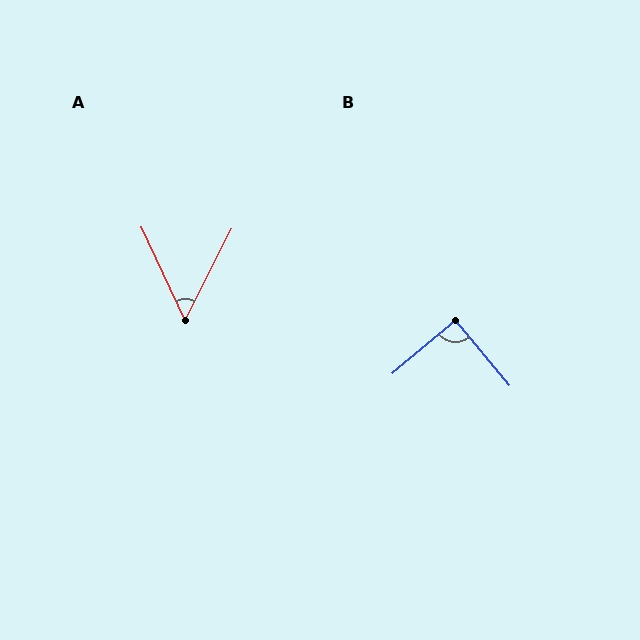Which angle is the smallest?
A, at approximately 52 degrees.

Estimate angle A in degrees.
Approximately 52 degrees.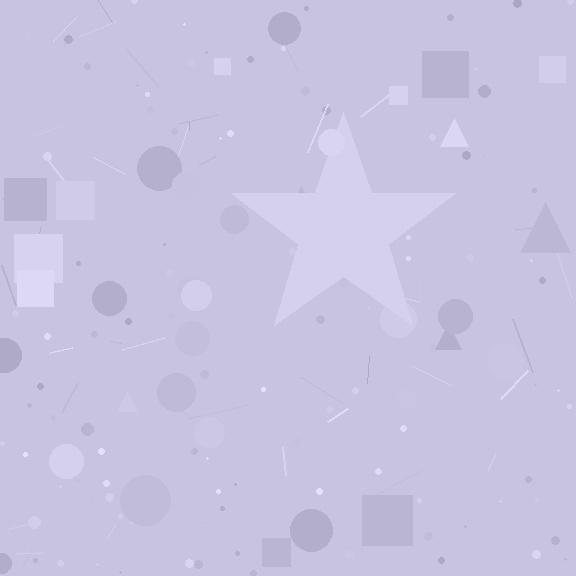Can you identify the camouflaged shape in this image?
The camouflaged shape is a star.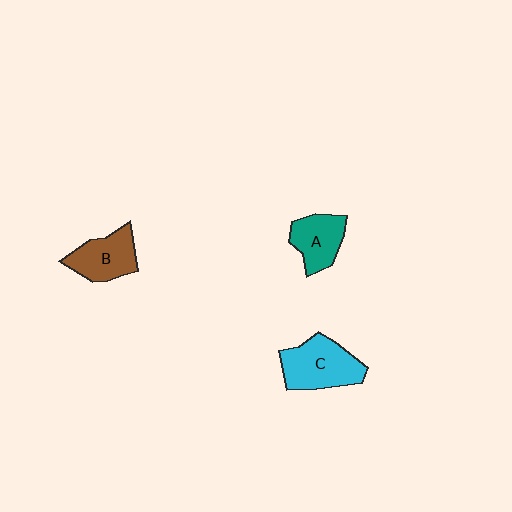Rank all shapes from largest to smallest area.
From largest to smallest: C (cyan), B (brown), A (teal).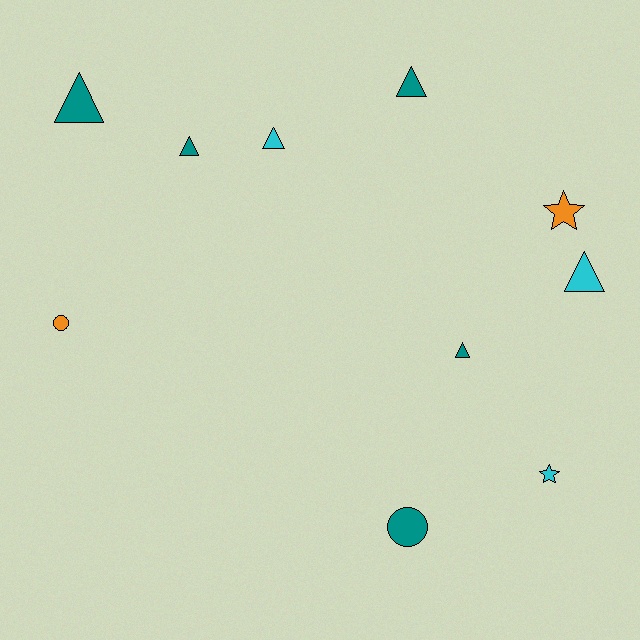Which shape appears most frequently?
Triangle, with 6 objects.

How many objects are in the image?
There are 10 objects.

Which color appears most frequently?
Teal, with 5 objects.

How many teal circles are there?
There is 1 teal circle.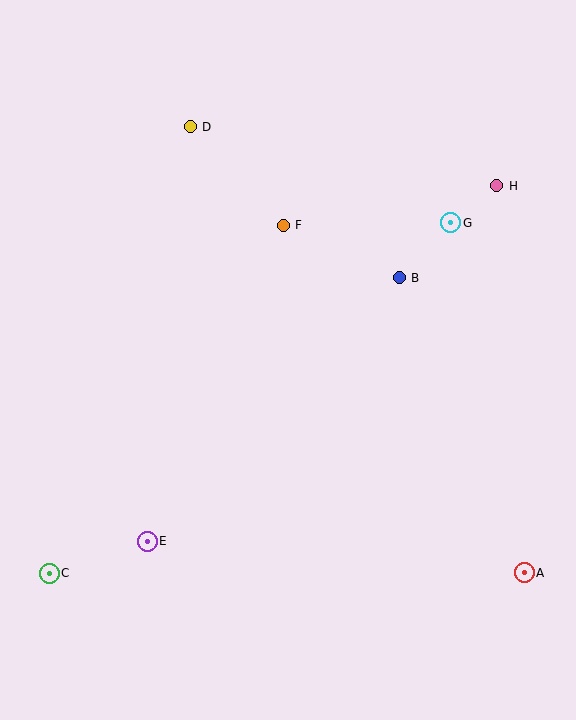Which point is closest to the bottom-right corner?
Point A is closest to the bottom-right corner.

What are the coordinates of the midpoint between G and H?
The midpoint between G and H is at (474, 204).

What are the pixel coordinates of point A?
Point A is at (524, 573).